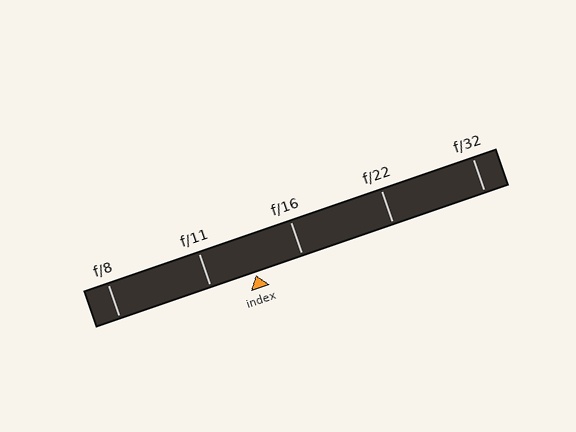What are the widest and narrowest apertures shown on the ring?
The widest aperture shown is f/8 and the narrowest is f/32.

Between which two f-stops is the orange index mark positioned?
The index mark is between f/11 and f/16.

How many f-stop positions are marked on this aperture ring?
There are 5 f-stop positions marked.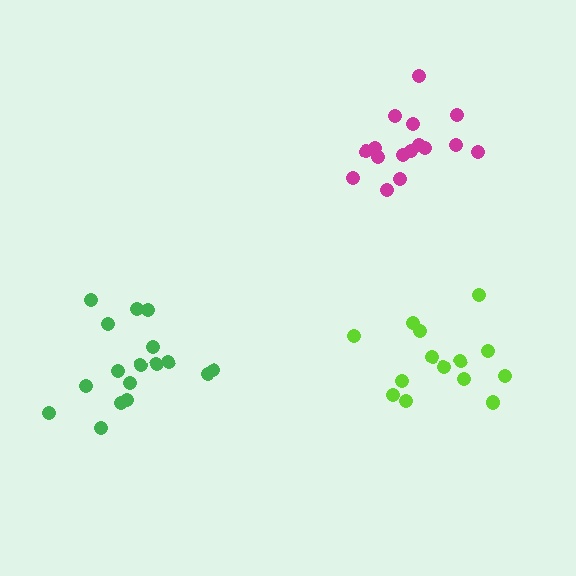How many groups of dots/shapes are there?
There are 3 groups.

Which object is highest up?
The magenta cluster is topmost.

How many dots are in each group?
Group 1: 16 dots, Group 2: 14 dots, Group 3: 17 dots (47 total).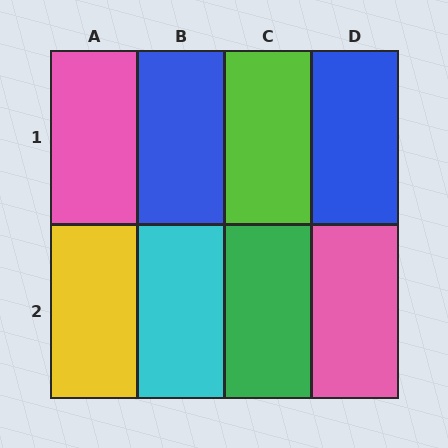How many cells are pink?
2 cells are pink.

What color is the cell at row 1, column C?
Lime.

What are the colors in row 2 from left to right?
Yellow, cyan, green, pink.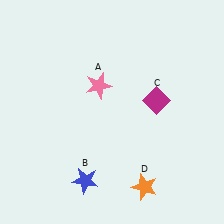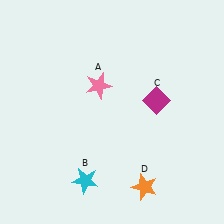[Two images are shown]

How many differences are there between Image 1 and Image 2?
There is 1 difference between the two images.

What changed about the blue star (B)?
In Image 1, B is blue. In Image 2, it changed to cyan.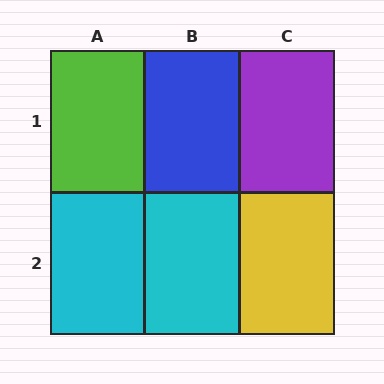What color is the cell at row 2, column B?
Cyan.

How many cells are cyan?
2 cells are cyan.